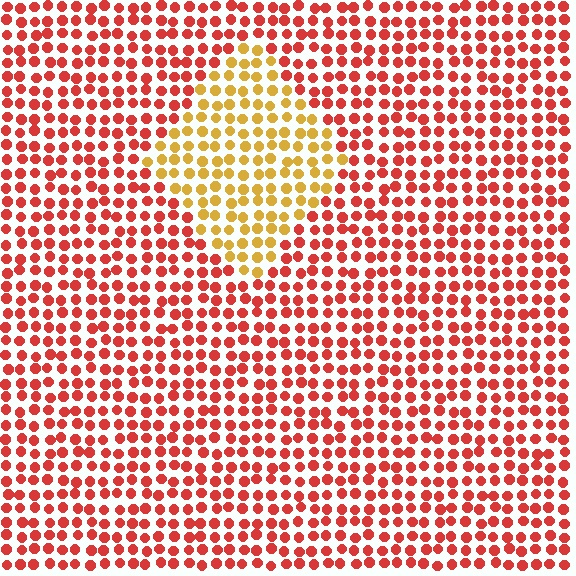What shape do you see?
I see a diamond.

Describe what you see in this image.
The image is filled with small red elements in a uniform arrangement. A diamond-shaped region is visible where the elements are tinted to a slightly different hue, forming a subtle color boundary.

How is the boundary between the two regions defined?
The boundary is defined purely by a slight shift in hue (about 43 degrees). Spacing, size, and orientation are identical on both sides.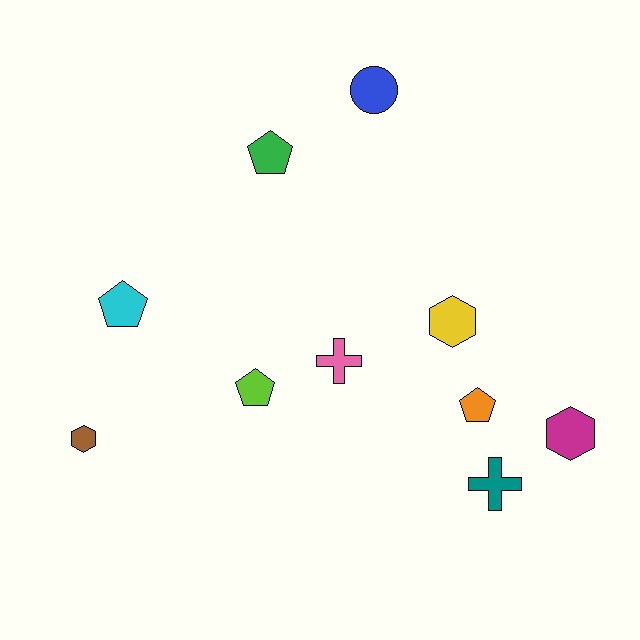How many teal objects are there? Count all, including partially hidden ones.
There is 1 teal object.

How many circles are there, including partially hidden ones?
There is 1 circle.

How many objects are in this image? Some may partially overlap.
There are 10 objects.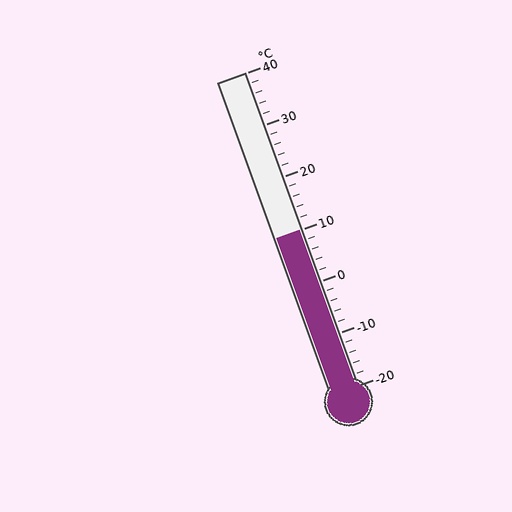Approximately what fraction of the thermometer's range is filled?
The thermometer is filled to approximately 50% of its range.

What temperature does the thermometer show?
The thermometer shows approximately 10°C.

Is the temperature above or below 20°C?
The temperature is below 20°C.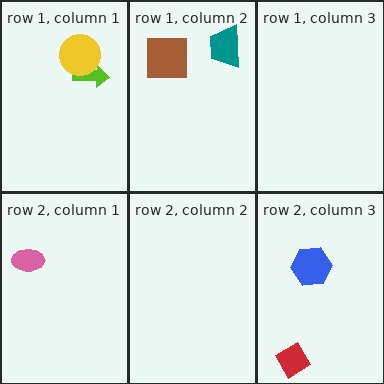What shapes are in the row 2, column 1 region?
The pink ellipse.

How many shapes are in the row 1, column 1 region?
2.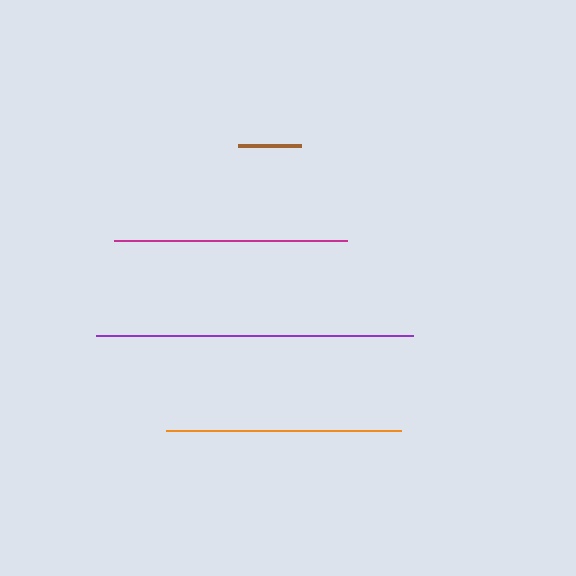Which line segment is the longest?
The purple line is the longest at approximately 317 pixels.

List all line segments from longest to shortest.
From longest to shortest: purple, orange, magenta, brown.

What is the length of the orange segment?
The orange segment is approximately 234 pixels long.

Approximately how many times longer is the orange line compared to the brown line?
The orange line is approximately 3.7 times the length of the brown line.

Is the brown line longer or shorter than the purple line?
The purple line is longer than the brown line.